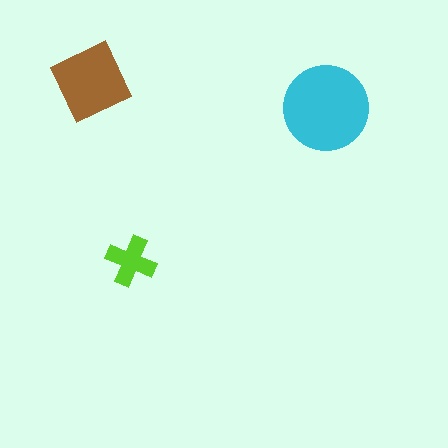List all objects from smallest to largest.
The lime cross, the brown square, the cyan circle.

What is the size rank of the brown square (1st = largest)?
2nd.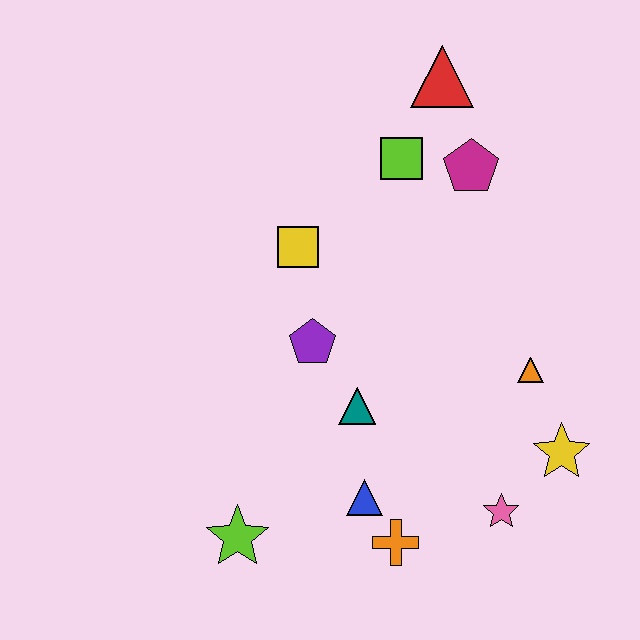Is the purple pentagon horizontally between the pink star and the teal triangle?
No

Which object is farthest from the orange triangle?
The lime star is farthest from the orange triangle.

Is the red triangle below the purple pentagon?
No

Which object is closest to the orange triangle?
The yellow star is closest to the orange triangle.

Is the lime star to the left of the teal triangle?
Yes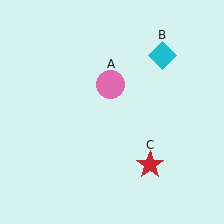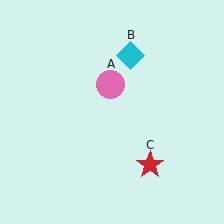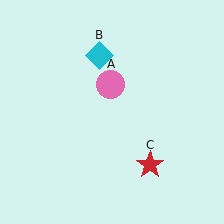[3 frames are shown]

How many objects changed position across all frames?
1 object changed position: cyan diamond (object B).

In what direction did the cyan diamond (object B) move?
The cyan diamond (object B) moved left.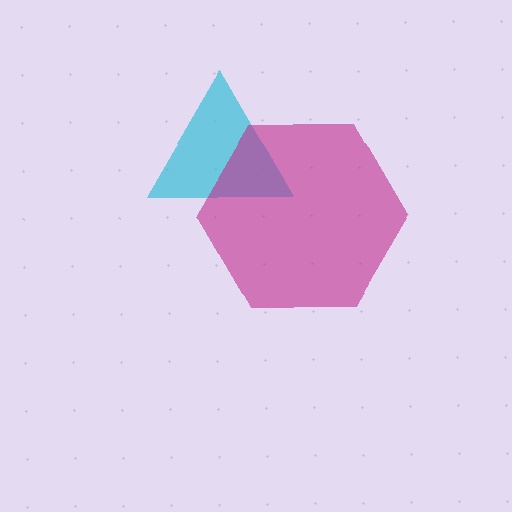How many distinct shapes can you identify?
There are 2 distinct shapes: a cyan triangle, a magenta hexagon.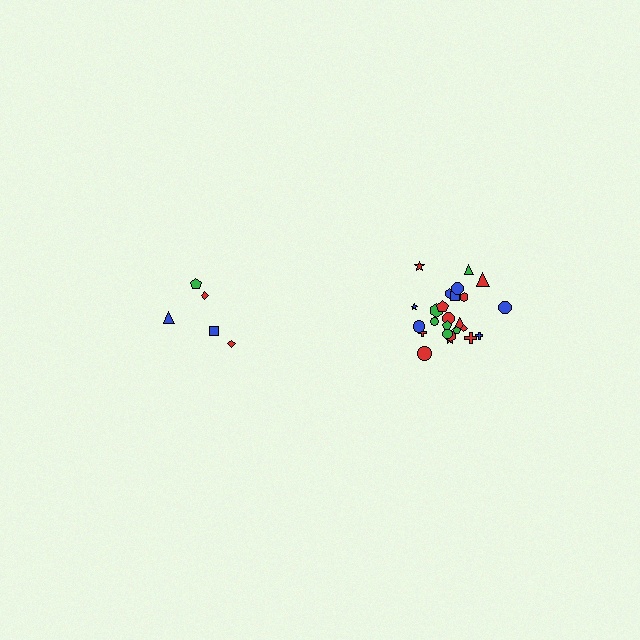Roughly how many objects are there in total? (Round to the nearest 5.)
Roughly 30 objects in total.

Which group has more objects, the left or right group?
The right group.